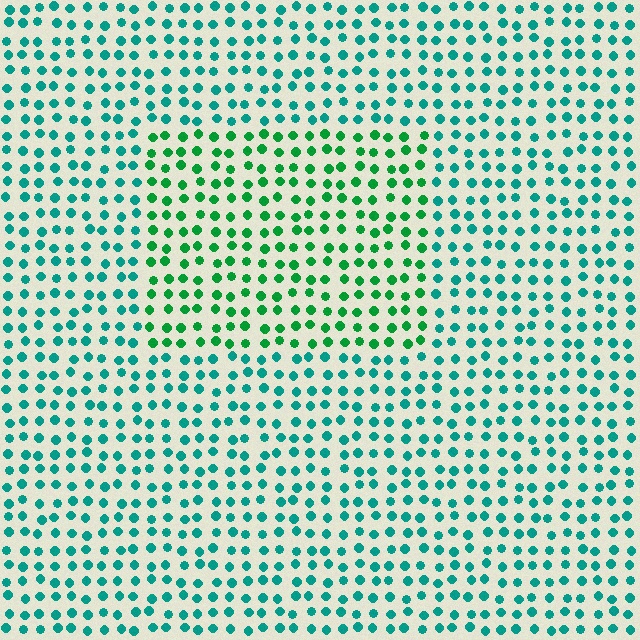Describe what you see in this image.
The image is filled with small teal elements in a uniform arrangement. A rectangle-shaped region is visible where the elements are tinted to a slightly different hue, forming a subtle color boundary.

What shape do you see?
I see a rectangle.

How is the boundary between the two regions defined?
The boundary is defined purely by a slight shift in hue (about 35 degrees). Spacing, size, and orientation are identical on both sides.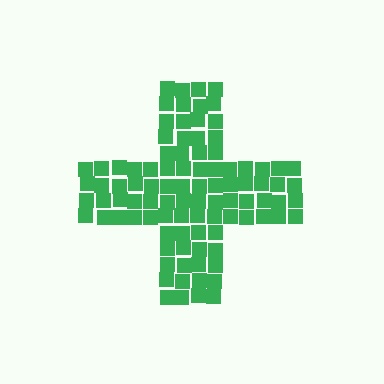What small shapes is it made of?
It is made of small squares.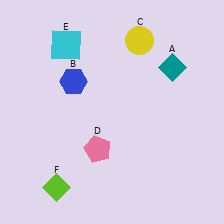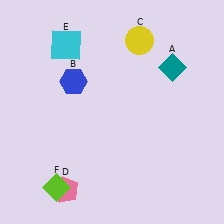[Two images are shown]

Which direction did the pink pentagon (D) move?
The pink pentagon (D) moved down.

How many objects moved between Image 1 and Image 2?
1 object moved between the two images.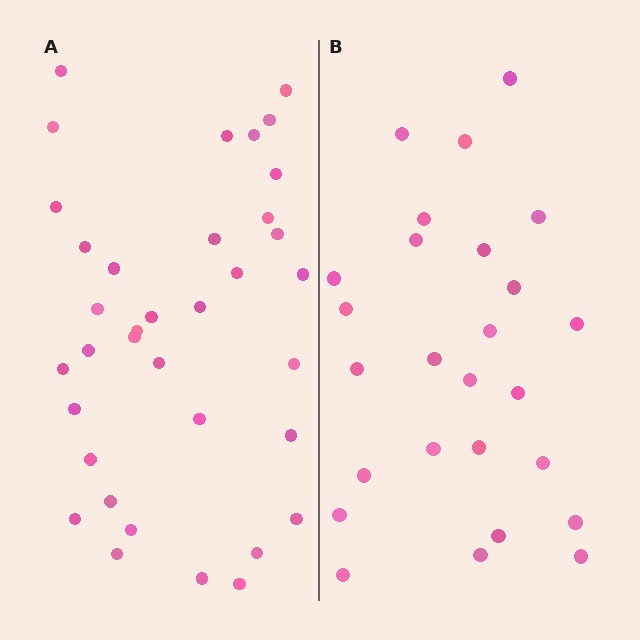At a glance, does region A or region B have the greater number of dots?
Region A (the left region) has more dots.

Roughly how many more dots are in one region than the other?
Region A has roughly 10 or so more dots than region B.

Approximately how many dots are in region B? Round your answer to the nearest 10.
About 30 dots. (The exact count is 26, which rounds to 30.)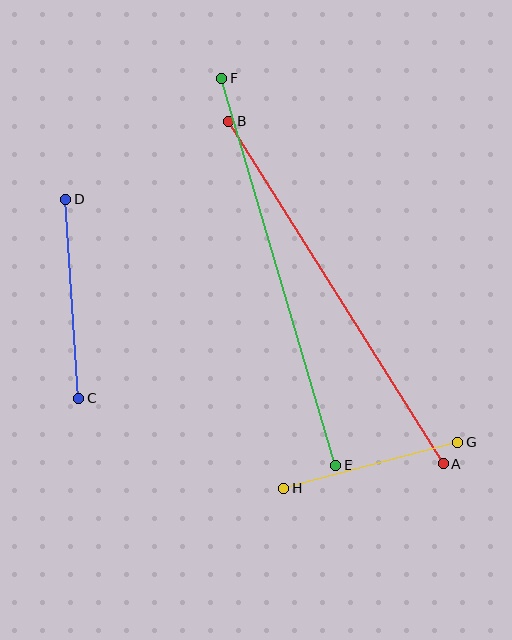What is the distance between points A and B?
The distance is approximately 404 pixels.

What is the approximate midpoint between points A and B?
The midpoint is at approximately (336, 293) pixels.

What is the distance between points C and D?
The distance is approximately 200 pixels.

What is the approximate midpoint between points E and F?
The midpoint is at approximately (279, 272) pixels.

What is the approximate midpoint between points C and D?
The midpoint is at approximately (72, 299) pixels.